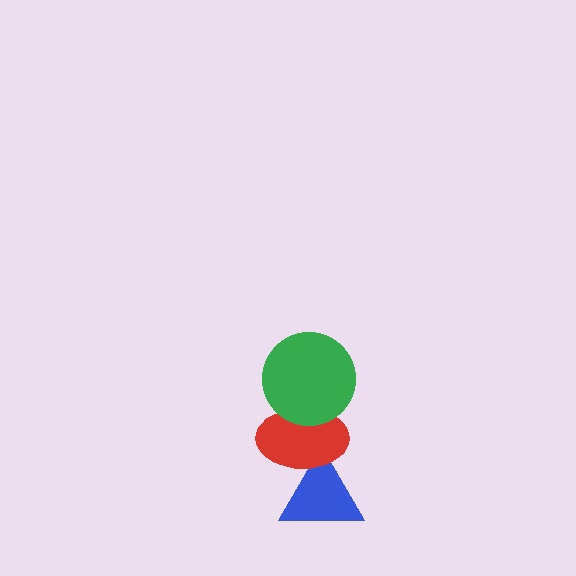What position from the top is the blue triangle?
The blue triangle is 3rd from the top.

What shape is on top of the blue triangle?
The red ellipse is on top of the blue triangle.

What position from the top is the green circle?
The green circle is 1st from the top.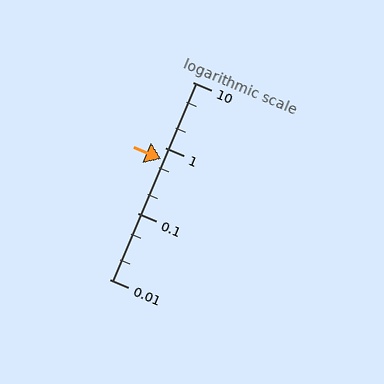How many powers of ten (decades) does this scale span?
The scale spans 3 decades, from 0.01 to 10.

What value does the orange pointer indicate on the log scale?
The pointer indicates approximately 0.68.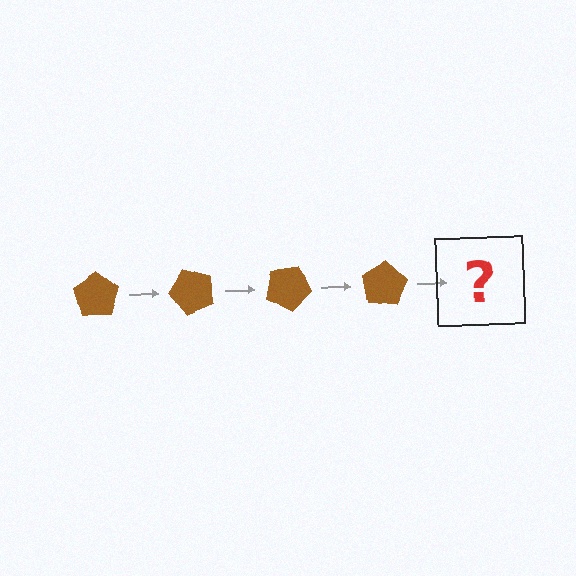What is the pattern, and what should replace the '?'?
The pattern is that the pentagon rotates 50 degrees each step. The '?' should be a brown pentagon rotated 200 degrees.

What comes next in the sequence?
The next element should be a brown pentagon rotated 200 degrees.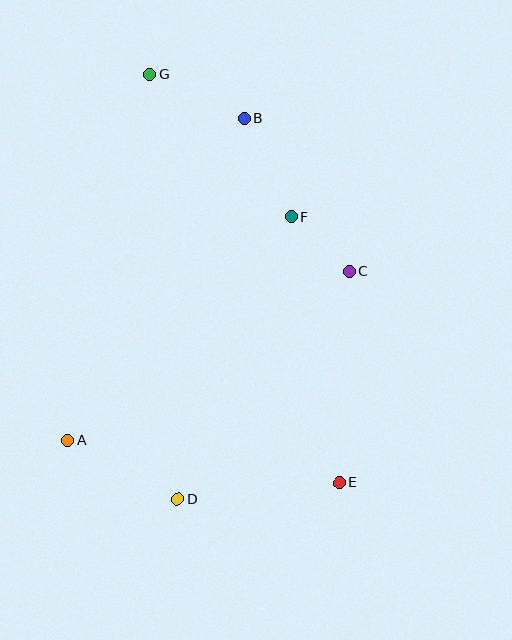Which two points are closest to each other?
Points C and F are closest to each other.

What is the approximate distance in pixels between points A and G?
The distance between A and G is approximately 376 pixels.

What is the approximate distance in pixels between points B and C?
The distance between B and C is approximately 186 pixels.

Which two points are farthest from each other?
Points E and G are farthest from each other.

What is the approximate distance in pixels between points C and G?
The distance between C and G is approximately 280 pixels.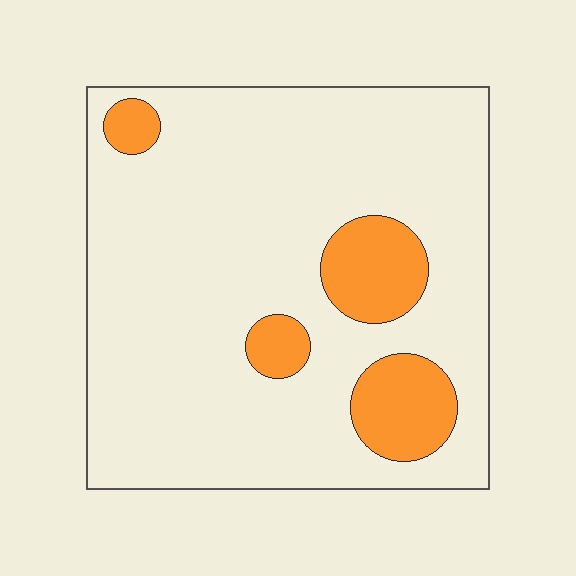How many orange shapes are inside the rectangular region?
4.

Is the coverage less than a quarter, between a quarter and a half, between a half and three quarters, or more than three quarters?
Less than a quarter.